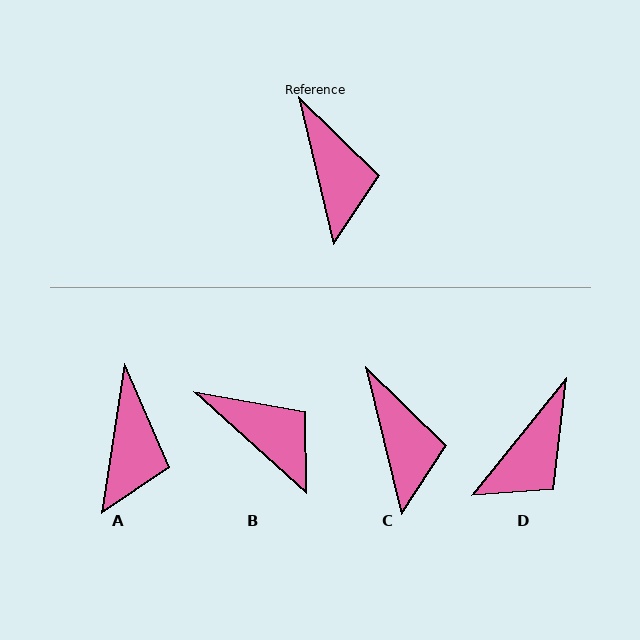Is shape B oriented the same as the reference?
No, it is off by about 34 degrees.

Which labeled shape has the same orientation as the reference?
C.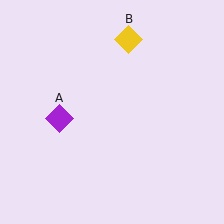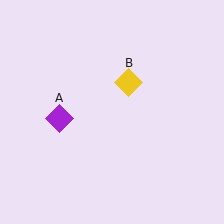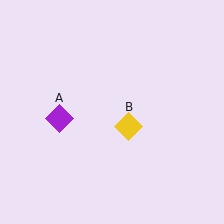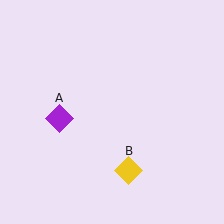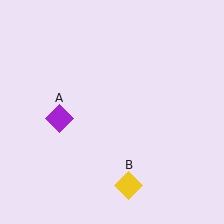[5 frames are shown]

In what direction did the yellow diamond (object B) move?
The yellow diamond (object B) moved down.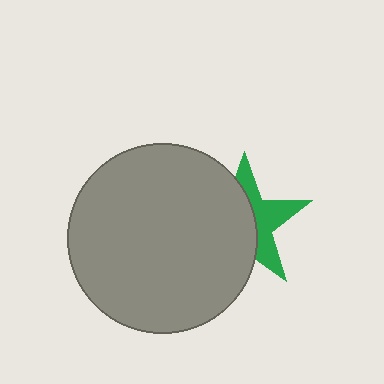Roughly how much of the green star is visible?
A small part of it is visible (roughly 42%).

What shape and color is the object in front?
The object in front is a gray circle.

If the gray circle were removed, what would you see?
You would see the complete green star.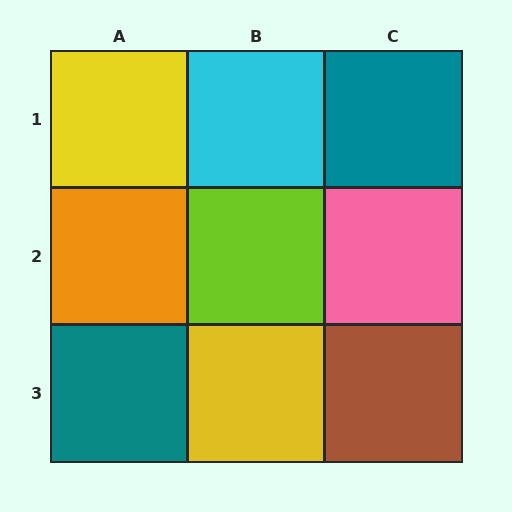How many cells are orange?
1 cell is orange.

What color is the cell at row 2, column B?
Lime.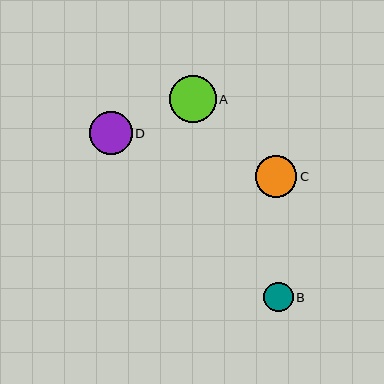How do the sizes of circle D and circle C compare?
Circle D and circle C are approximately the same size.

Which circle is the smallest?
Circle B is the smallest with a size of approximately 29 pixels.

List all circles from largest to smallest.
From largest to smallest: A, D, C, B.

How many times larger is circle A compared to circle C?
Circle A is approximately 1.1 times the size of circle C.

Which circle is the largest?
Circle A is the largest with a size of approximately 47 pixels.